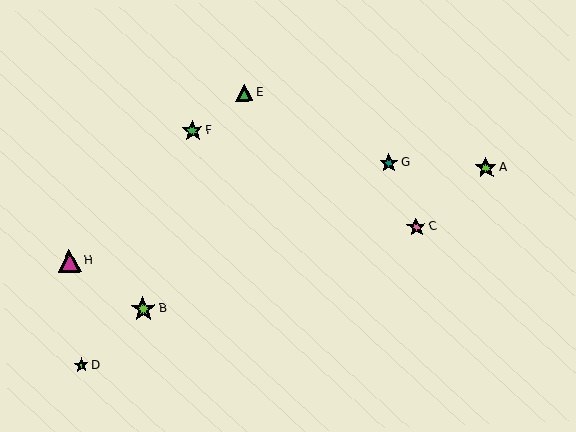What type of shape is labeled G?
Shape G is a teal star.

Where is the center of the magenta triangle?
The center of the magenta triangle is at (69, 261).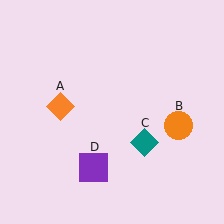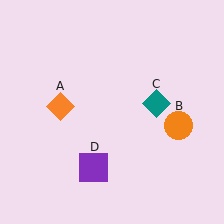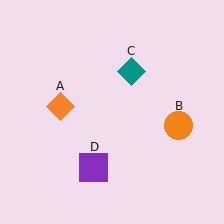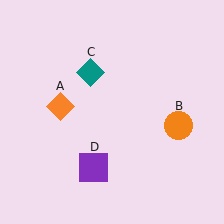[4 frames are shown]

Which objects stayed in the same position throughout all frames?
Orange diamond (object A) and orange circle (object B) and purple square (object D) remained stationary.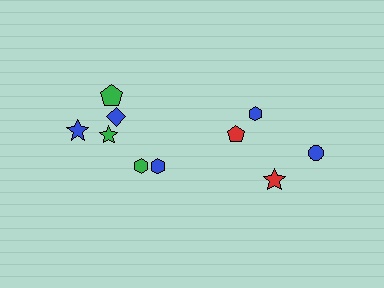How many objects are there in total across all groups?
There are 10 objects.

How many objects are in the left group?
There are 6 objects.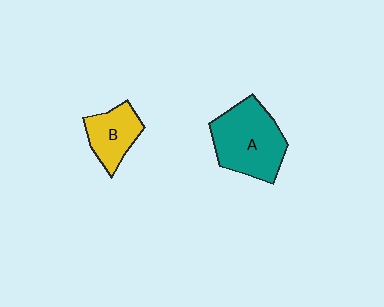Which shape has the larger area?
Shape A (teal).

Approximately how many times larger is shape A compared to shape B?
Approximately 1.7 times.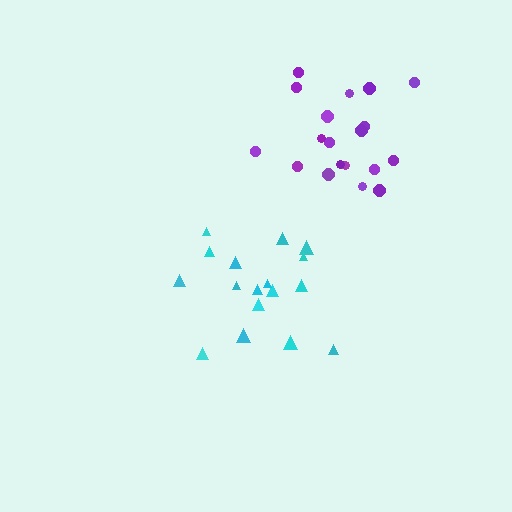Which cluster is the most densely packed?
Cyan.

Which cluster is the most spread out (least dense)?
Purple.